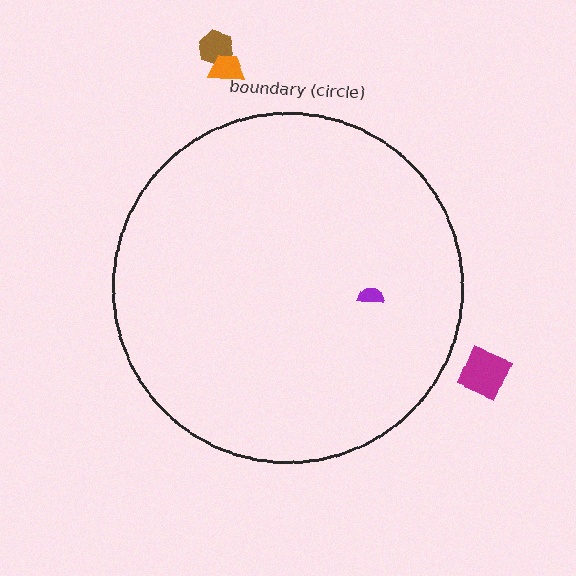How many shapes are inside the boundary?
1 inside, 3 outside.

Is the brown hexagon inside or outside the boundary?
Outside.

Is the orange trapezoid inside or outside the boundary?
Outside.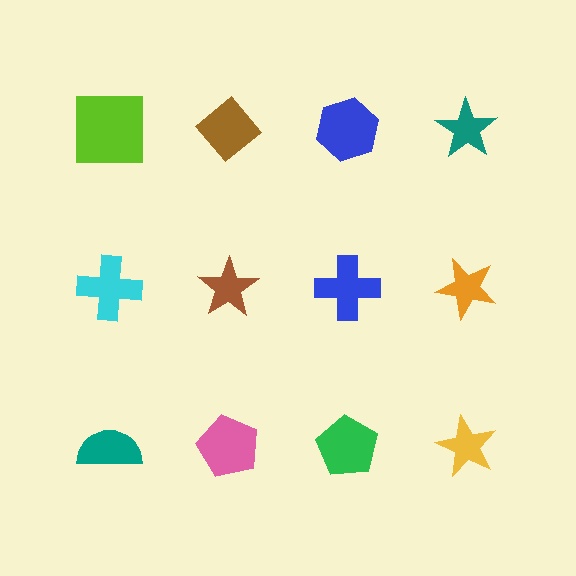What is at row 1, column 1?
A lime square.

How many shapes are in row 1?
4 shapes.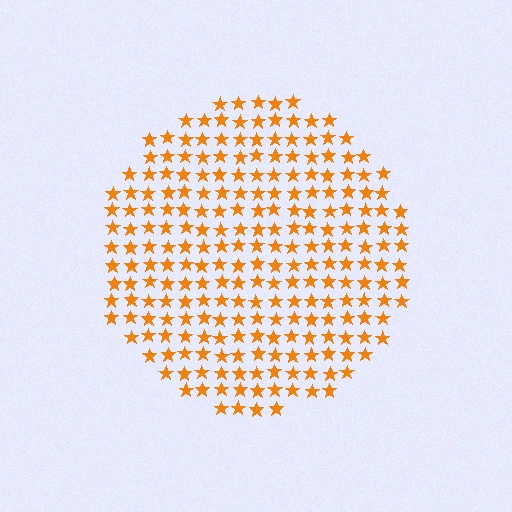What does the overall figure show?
The overall figure shows a circle.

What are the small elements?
The small elements are stars.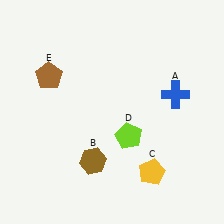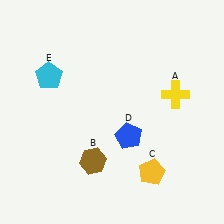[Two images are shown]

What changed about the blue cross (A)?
In Image 1, A is blue. In Image 2, it changed to yellow.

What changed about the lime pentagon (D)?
In Image 1, D is lime. In Image 2, it changed to blue.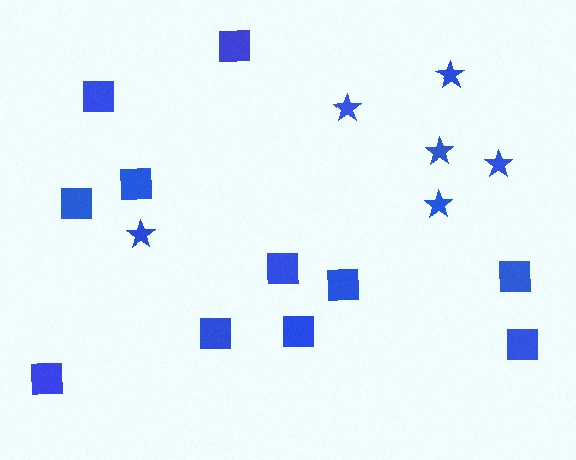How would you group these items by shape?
There are 2 groups: one group of squares (11) and one group of stars (6).